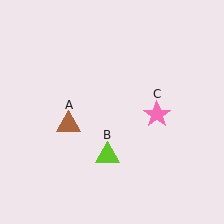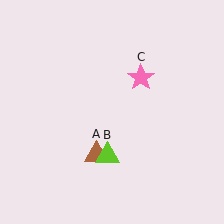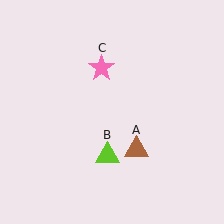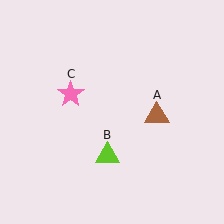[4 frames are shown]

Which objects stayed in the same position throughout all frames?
Lime triangle (object B) remained stationary.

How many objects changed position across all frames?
2 objects changed position: brown triangle (object A), pink star (object C).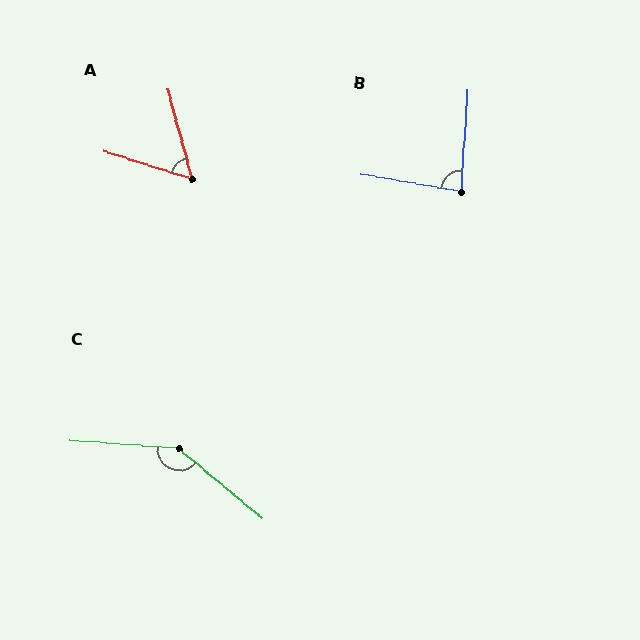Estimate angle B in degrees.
Approximately 84 degrees.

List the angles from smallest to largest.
A (58°), B (84°), C (144°).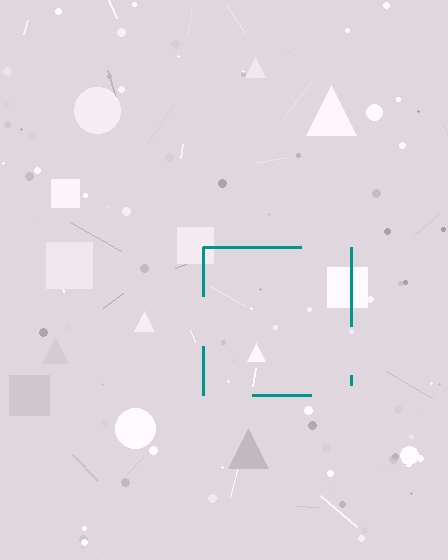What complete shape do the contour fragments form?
The contour fragments form a square.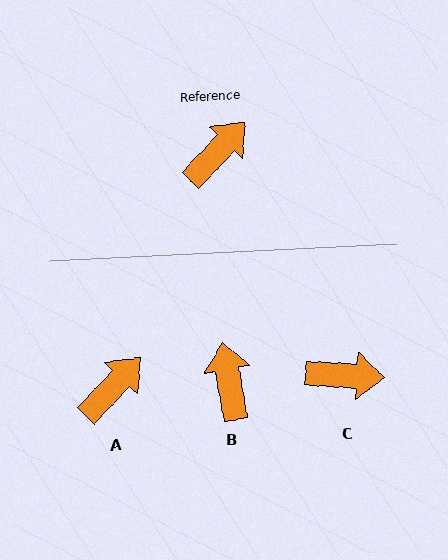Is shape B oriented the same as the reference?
No, it is off by about 53 degrees.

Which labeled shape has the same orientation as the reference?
A.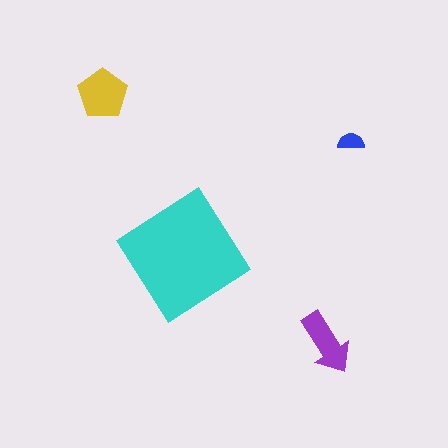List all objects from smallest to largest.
The blue semicircle, the purple arrow, the yellow pentagon, the cyan diamond.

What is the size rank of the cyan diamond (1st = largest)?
1st.